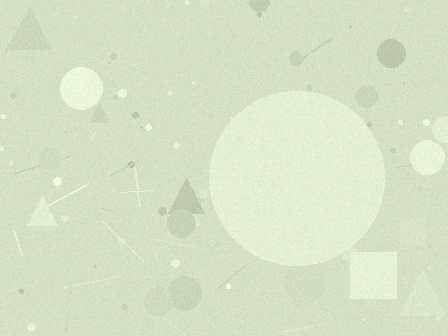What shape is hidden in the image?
A circle is hidden in the image.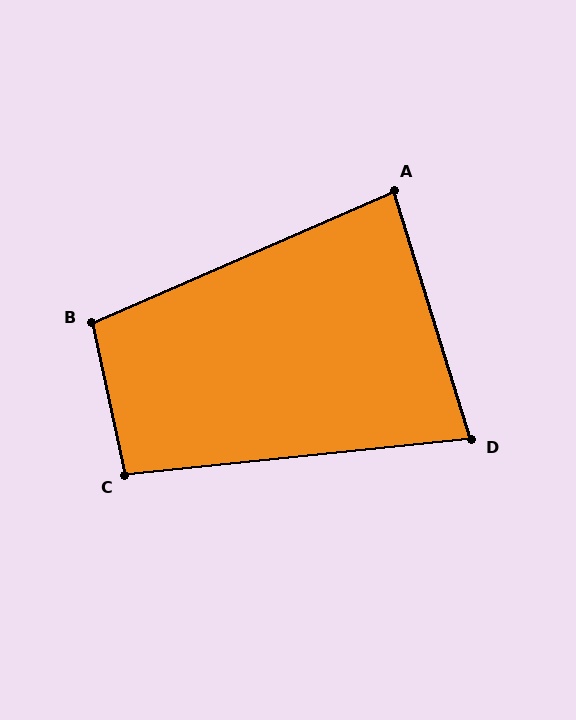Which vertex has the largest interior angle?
B, at approximately 101 degrees.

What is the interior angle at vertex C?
Approximately 96 degrees (obtuse).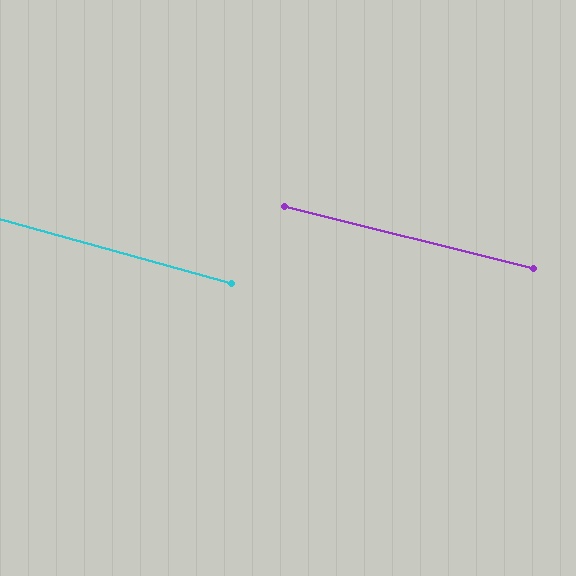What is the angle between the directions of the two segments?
Approximately 2 degrees.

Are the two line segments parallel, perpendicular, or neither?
Parallel — their directions differ by only 1.6°.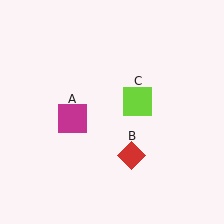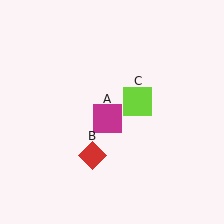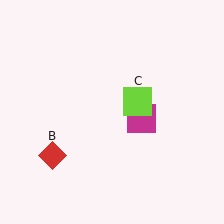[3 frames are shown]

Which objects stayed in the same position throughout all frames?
Lime square (object C) remained stationary.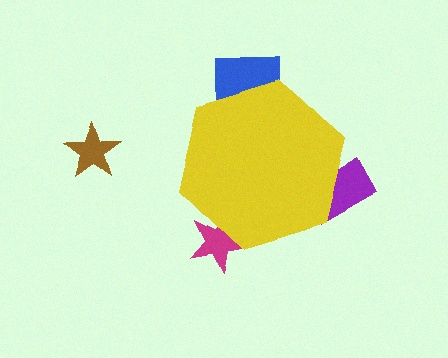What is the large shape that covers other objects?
A yellow hexagon.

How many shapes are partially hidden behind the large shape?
3 shapes are partially hidden.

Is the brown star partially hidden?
No, the brown star is fully visible.